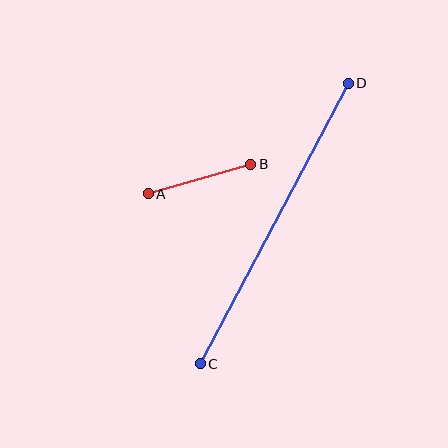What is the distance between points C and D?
The distance is approximately 317 pixels.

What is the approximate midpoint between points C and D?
The midpoint is at approximately (274, 223) pixels.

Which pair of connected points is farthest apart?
Points C and D are farthest apart.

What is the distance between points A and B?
The distance is approximately 107 pixels.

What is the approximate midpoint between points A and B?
The midpoint is at approximately (200, 179) pixels.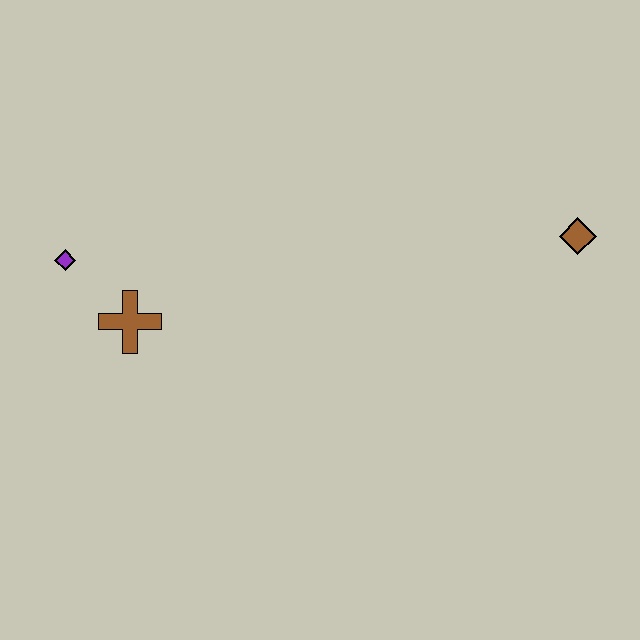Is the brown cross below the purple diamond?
Yes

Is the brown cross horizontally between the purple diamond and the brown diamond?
Yes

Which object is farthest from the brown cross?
The brown diamond is farthest from the brown cross.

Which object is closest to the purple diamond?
The brown cross is closest to the purple diamond.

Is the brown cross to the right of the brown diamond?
No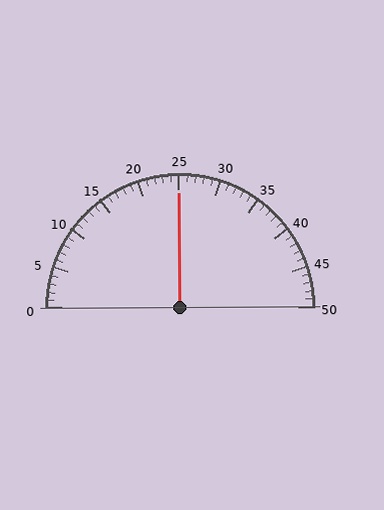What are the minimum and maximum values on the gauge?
The gauge ranges from 0 to 50.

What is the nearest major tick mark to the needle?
The nearest major tick mark is 25.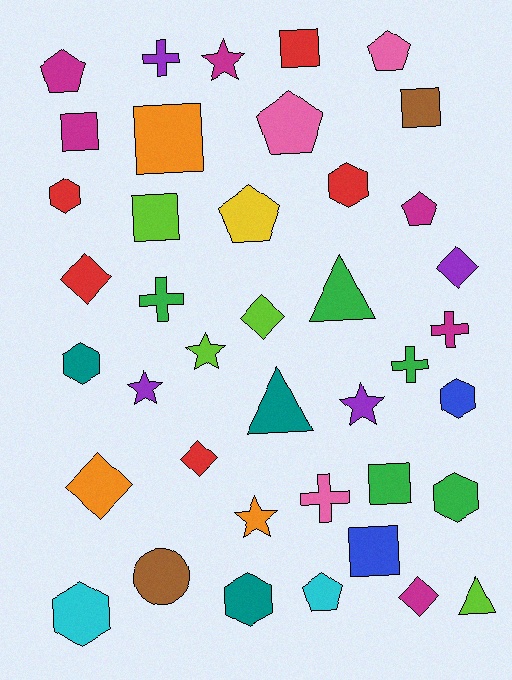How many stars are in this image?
There are 5 stars.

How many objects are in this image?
There are 40 objects.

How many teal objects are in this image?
There are 3 teal objects.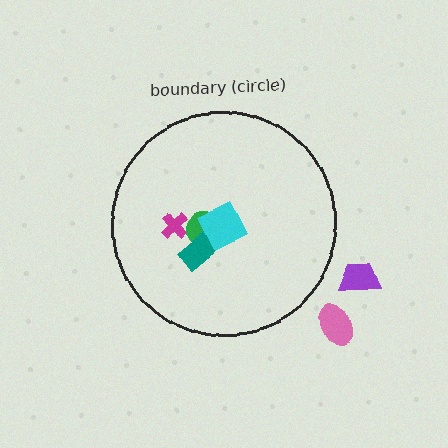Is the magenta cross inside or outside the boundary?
Inside.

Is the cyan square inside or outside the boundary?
Inside.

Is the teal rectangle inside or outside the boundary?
Inside.